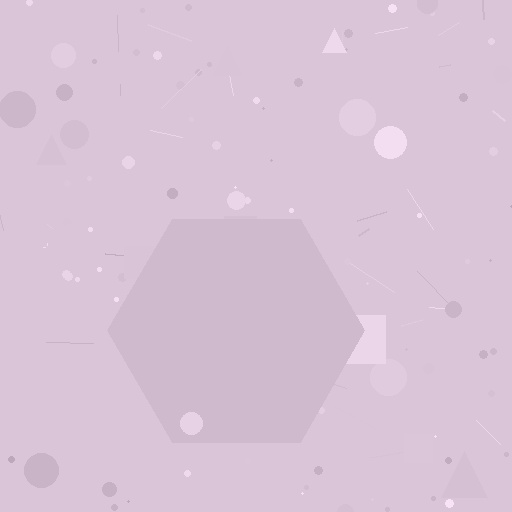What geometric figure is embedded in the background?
A hexagon is embedded in the background.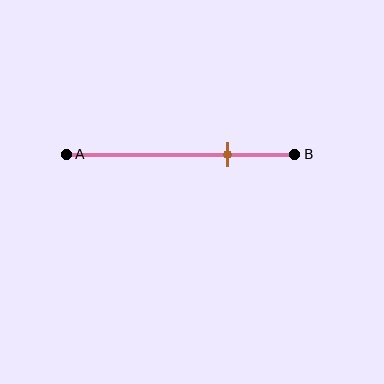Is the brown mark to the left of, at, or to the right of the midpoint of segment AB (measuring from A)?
The brown mark is to the right of the midpoint of segment AB.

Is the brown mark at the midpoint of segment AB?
No, the mark is at about 70% from A, not at the 50% midpoint.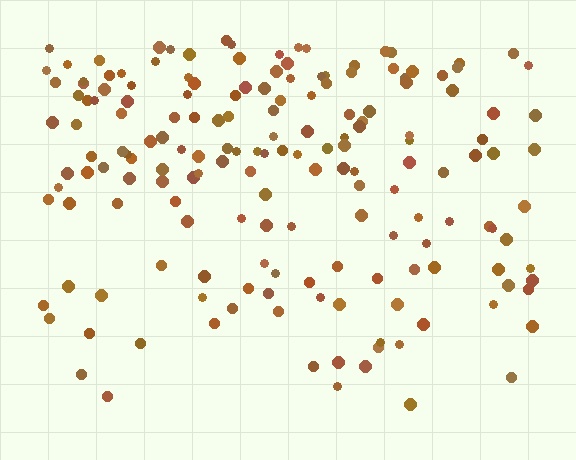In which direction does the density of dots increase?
From bottom to top, with the top side densest.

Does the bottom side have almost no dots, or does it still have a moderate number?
Still a moderate number, just noticeably fewer than the top.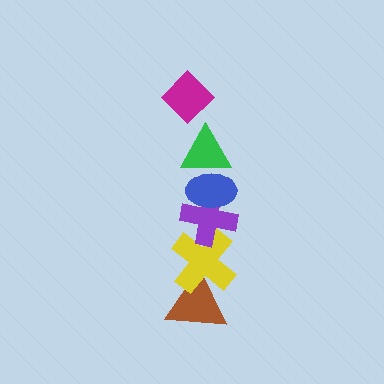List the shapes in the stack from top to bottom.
From top to bottom: the magenta diamond, the green triangle, the blue ellipse, the purple cross, the yellow cross, the brown triangle.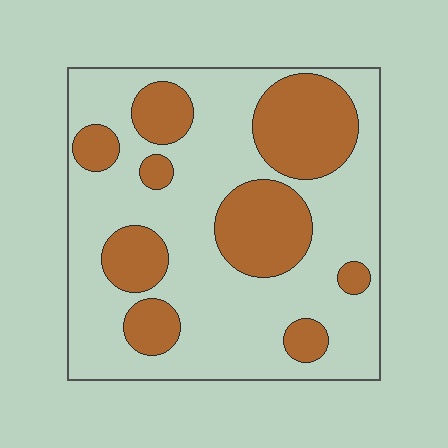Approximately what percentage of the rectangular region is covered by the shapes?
Approximately 30%.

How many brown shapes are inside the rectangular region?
9.